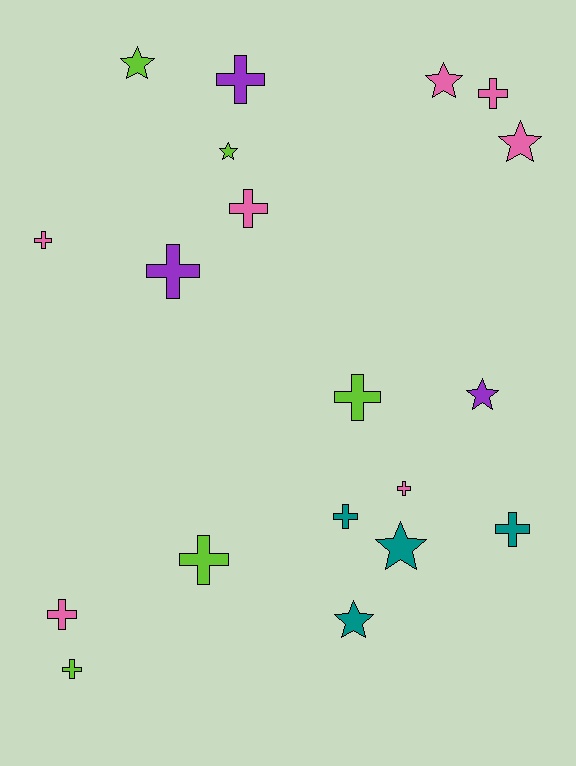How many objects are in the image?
There are 19 objects.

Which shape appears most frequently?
Cross, with 12 objects.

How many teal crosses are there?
There are 2 teal crosses.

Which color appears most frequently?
Pink, with 7 objects.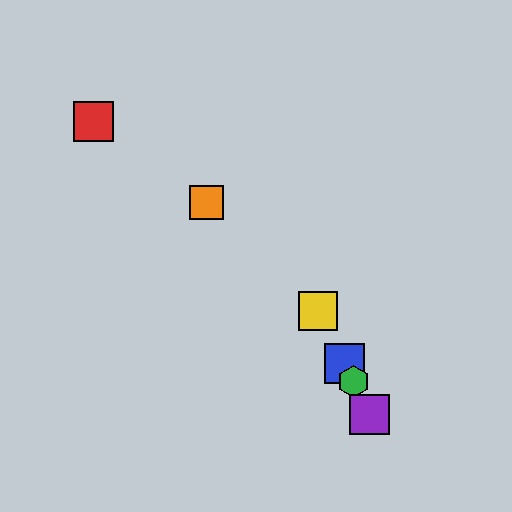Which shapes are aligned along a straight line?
The blue square, the green hexagon, the yellow square, the purple square are aligned along a straight line.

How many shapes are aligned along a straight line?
4 shapes (the blue square, the green hexagon, the yellow square, the purple square) are aligned along a straight line.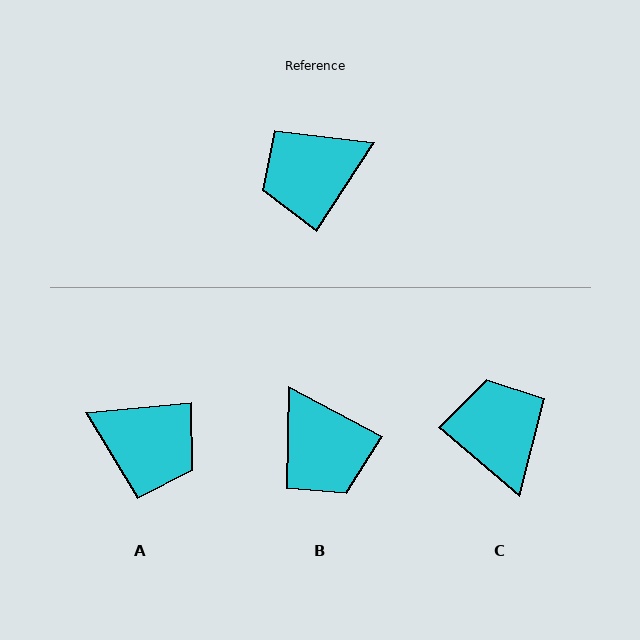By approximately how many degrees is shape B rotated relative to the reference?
Approximately 95 degrees counter-clockwise.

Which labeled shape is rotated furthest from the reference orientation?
A, about 128 degrees away.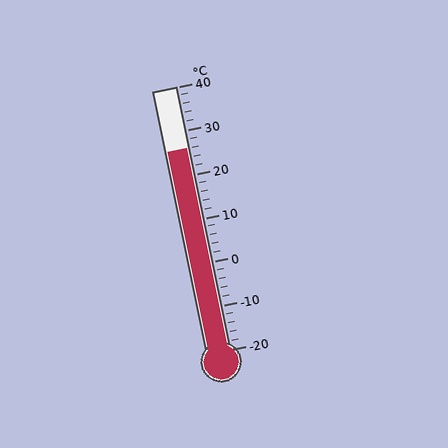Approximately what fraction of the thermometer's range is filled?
The thermometer is filled to approximately 75% of its range.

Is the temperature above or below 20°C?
The temperature is above 20°C.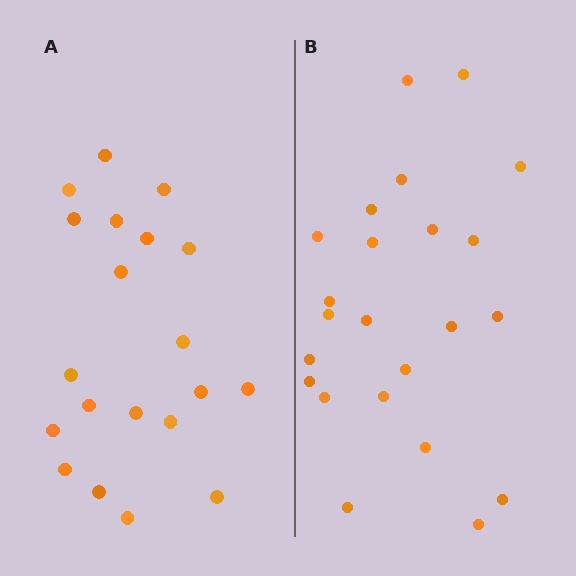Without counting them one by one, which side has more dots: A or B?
Region B (the right region) has more dots.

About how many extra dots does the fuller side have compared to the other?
Region B has just a few more — roughly 2 or 3 more dots than region A.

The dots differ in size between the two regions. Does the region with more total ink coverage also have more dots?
No. Region A has more total ink coverage because its dots are larger, but region B actually contains more individual dots. Total area can be misleading — the number of items is what matters here.